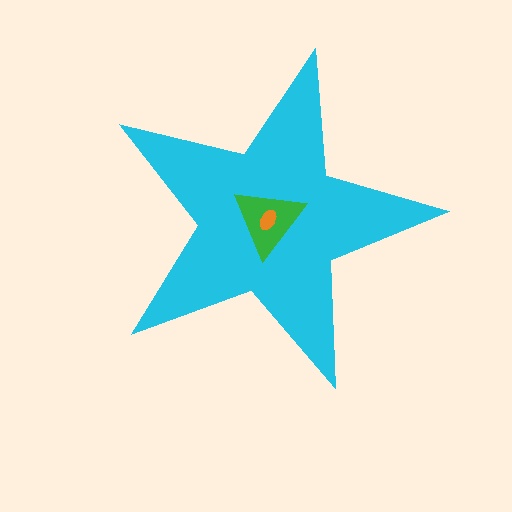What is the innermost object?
The orange ellipse.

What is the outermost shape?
The cyan star.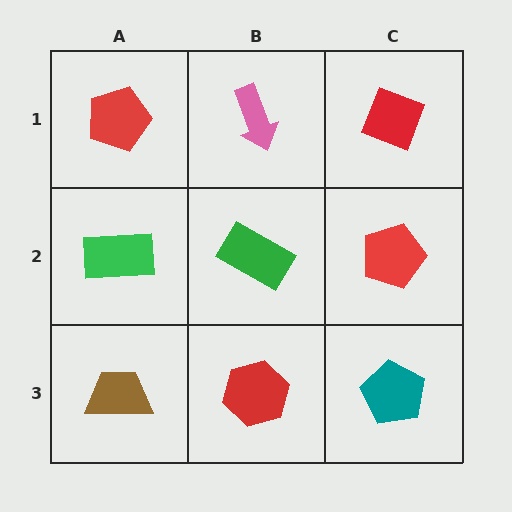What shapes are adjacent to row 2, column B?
A pink arrow (row 1, column B), a red hexagon (row 3, column B), a green rectangle (row 2, column A), a red pentagon (row 2, column C).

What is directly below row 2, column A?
A brown trapezoid.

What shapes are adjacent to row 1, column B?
A green rectangle (row 2, column B), a red pentagon (row 1, column A), a red diamond (row 1, column C).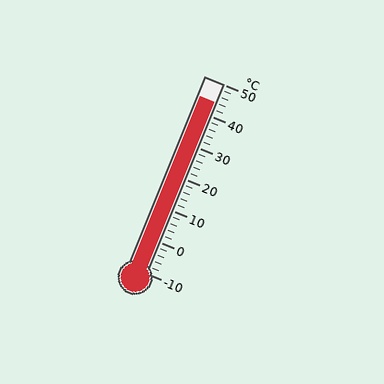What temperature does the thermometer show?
The thermometer shows approximately 44°C.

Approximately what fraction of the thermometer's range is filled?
The thermometer is filled to approximately 90% of its range.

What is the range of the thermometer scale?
The thermometer scale ranges from -10°C to 50°C.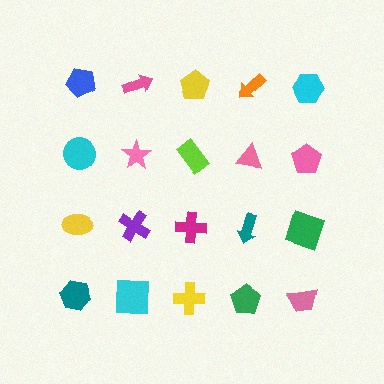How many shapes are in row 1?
5 shapes.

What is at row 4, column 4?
A green pentagon.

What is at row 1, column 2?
A pink arrow.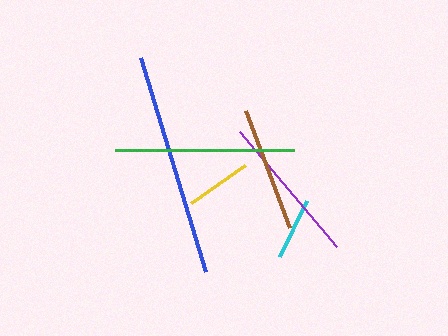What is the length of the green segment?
The green segment is approximately 178 pixels long.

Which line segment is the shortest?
The cyan line is the shortest at approximately 62 pixels.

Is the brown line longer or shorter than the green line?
The green line is longer than the brown line.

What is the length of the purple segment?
The purple segment is approximately 151 pixels long.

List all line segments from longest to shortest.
From longest to shortest: blue, green, purple, brown, yellow, cyan.